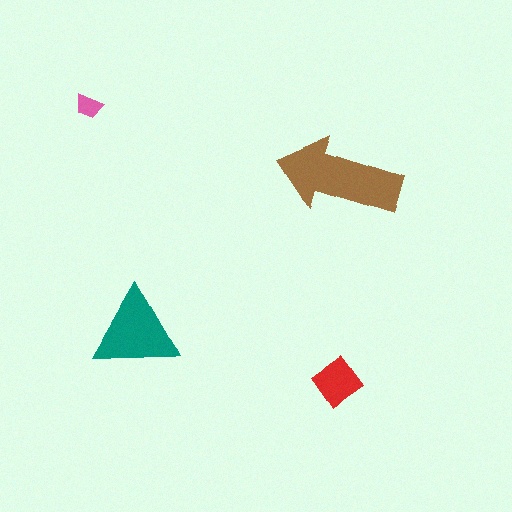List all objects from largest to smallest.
The brown arrow, the teal triangle, the red diamond, the pink trapezoid.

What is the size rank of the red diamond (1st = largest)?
3rd.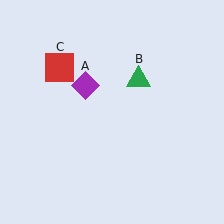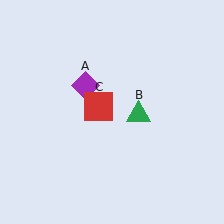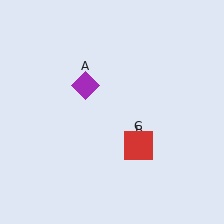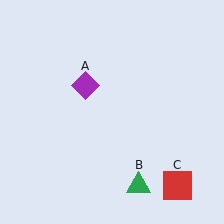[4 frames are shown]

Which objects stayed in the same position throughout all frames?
Purple diamond (object A) remained stationary.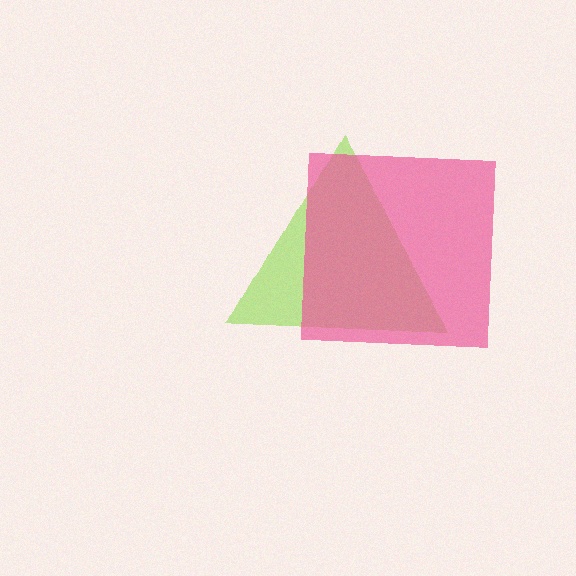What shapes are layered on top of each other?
The layered shapes are: a lime triangle, a pink square.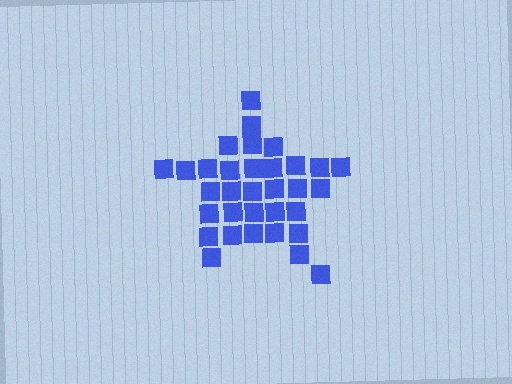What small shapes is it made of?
It is made of small squares.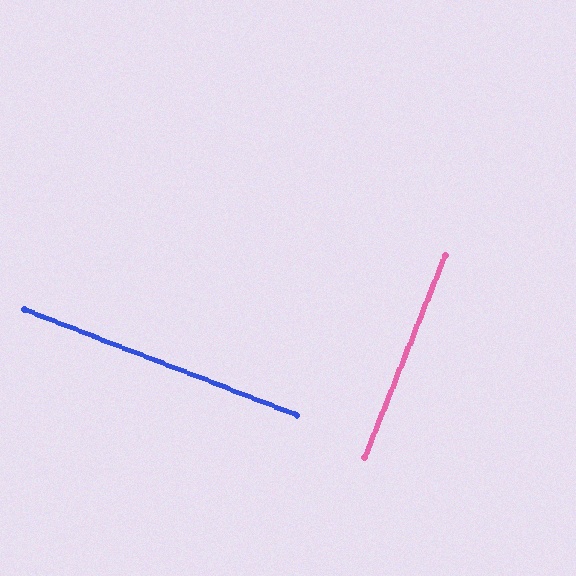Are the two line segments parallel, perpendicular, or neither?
Perpendicular — they meet at approximately 90°.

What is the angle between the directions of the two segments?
Approximately 90 degrees.